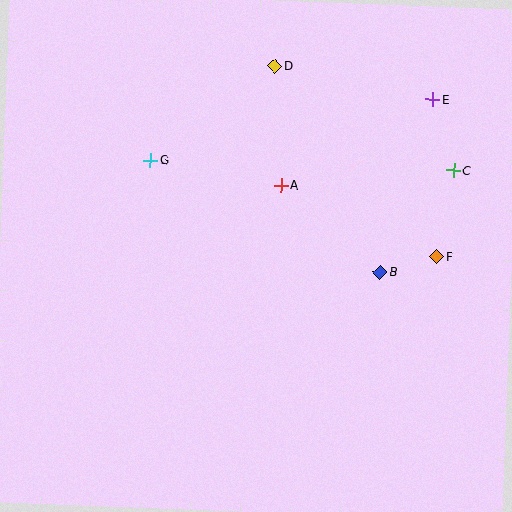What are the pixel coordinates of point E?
Point E is at (433, 100).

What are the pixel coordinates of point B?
Point B is at (380, 272).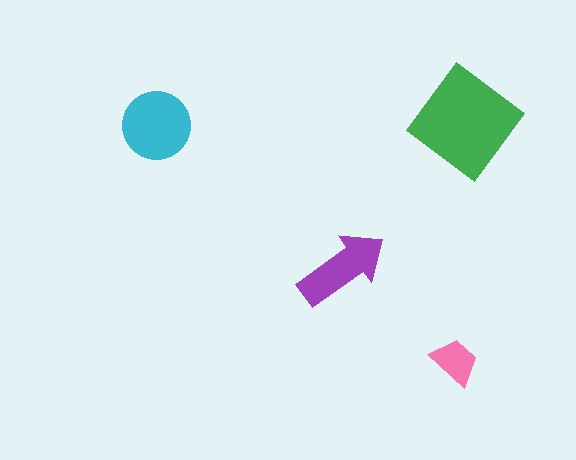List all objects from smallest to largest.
The pink trapezoid, the purple arrow, the cyan circle, the green diamond.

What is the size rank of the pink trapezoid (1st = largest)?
4th.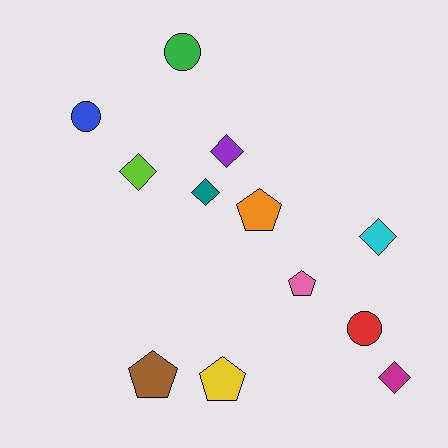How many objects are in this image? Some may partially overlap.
There are 12 objects.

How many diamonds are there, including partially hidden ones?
There are 5 diamonds.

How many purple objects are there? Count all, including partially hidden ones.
There is 1 purple object.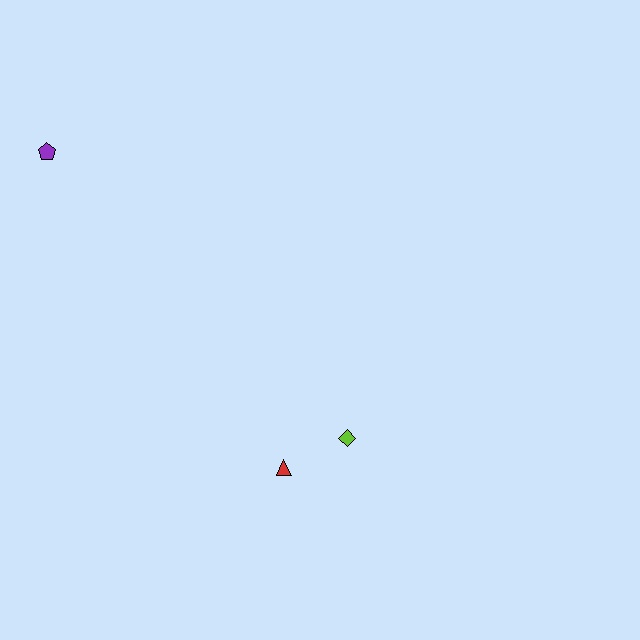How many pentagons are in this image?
There is 1 pentagon.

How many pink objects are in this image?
There are no pink objects.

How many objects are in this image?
There are 3 objects.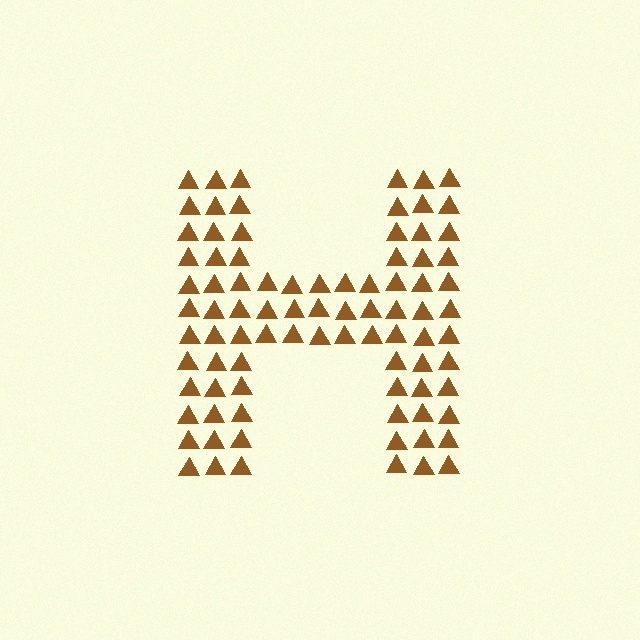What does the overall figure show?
The overall figure shows the letter H.